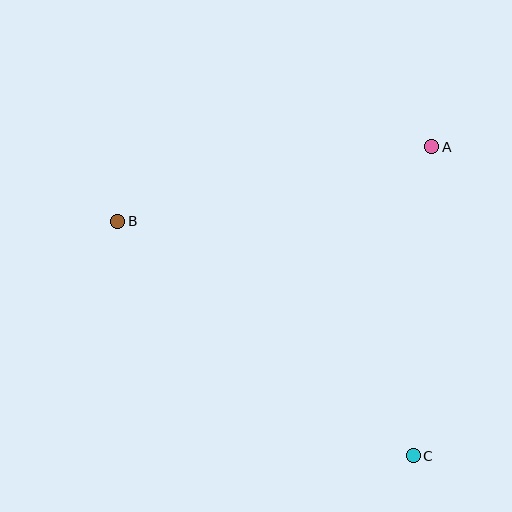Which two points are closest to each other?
Points A and C are closest to each other.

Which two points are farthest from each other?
Points B and C are farthest from each other.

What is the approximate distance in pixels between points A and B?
The distance between A and B is approximately 323 pixels.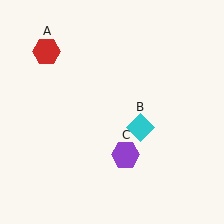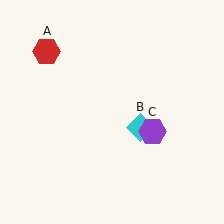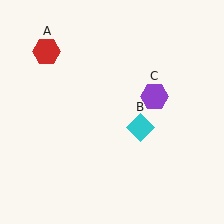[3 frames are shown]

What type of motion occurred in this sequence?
The purple hexagon (object C) rotated counterclockwise around the center of the scene.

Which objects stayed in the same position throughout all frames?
Red hexagon (object A) and cyan diamond (object B) remained stationary.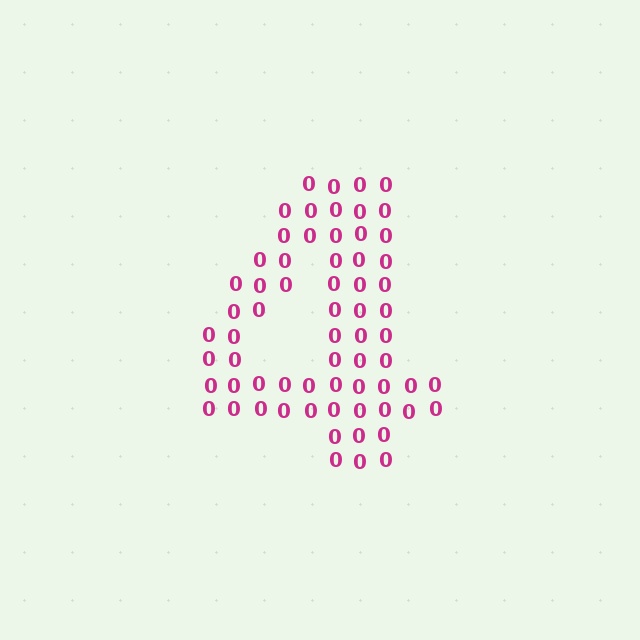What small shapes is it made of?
It is made of small digit 0's.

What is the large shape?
The large shape is the digit 4.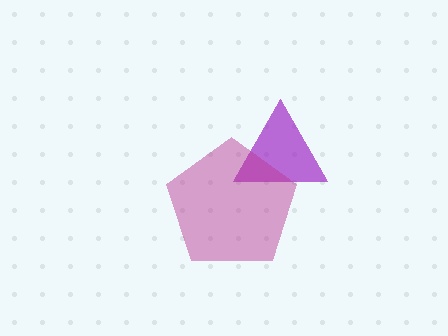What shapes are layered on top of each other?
The layered shapes are: a purple triangle, a magenta pentagon.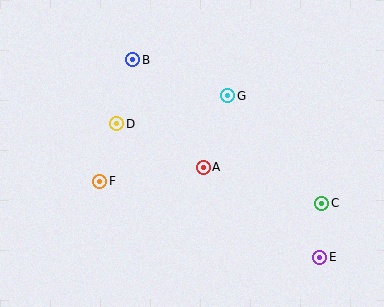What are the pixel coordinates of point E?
Point E is at (320, 257).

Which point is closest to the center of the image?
Point A at (203, 167) is closest to the center.